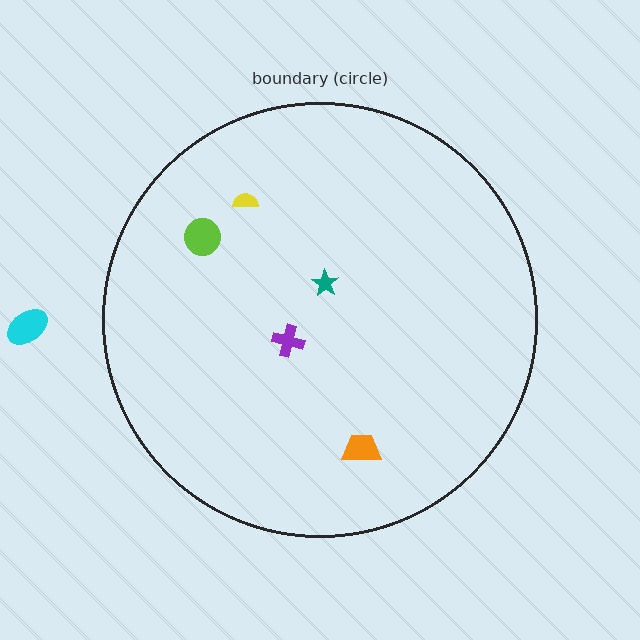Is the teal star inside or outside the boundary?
Inside.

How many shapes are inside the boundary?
5 inside, 1 outside.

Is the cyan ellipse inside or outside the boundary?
Outside.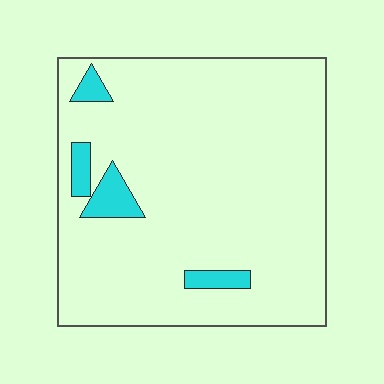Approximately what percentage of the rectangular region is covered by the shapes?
Approximately 5%.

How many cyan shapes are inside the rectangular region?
4.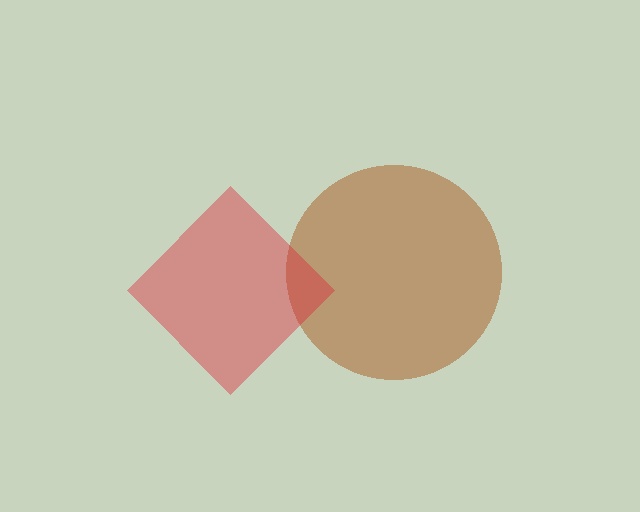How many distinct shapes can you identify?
There are 2 distinct shapes: a brown circle, a red diamond.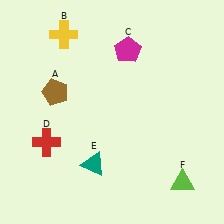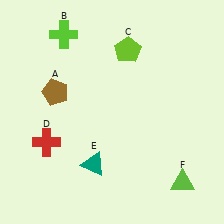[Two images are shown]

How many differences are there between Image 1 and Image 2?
There are 2 differences between the two images.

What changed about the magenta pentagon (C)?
In Image 1, C is magenta. In Image 2, it changed to lime.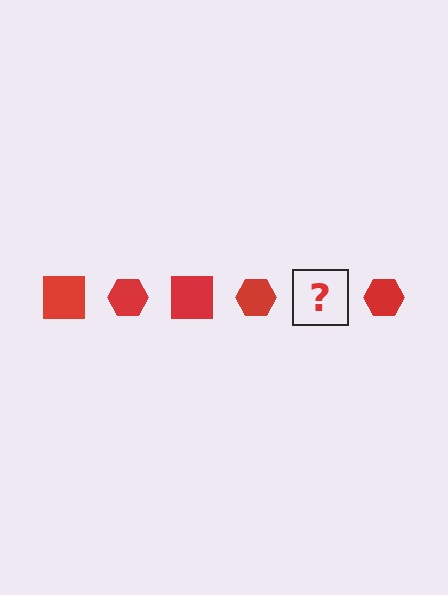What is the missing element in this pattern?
The missing element is a red square.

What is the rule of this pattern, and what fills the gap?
The rule is that the pattern cycles through square, hexagon shapes in red. The gap should be filled with a red square.